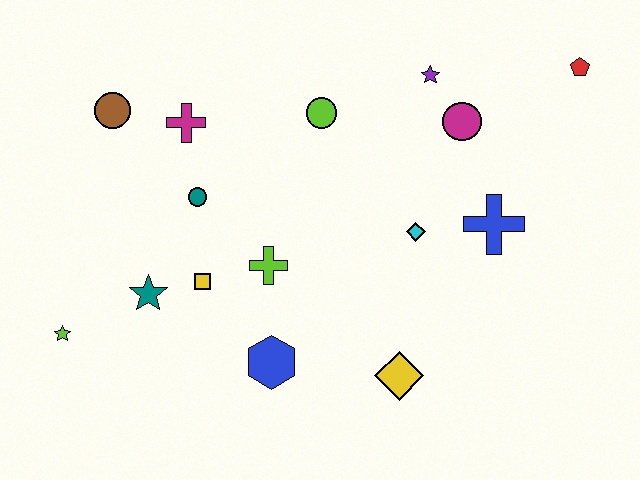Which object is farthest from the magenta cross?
The red pentagon is farthest from the magenta cross.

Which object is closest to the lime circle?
The purple star is closest to the lime circle.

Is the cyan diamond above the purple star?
No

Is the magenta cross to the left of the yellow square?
Yes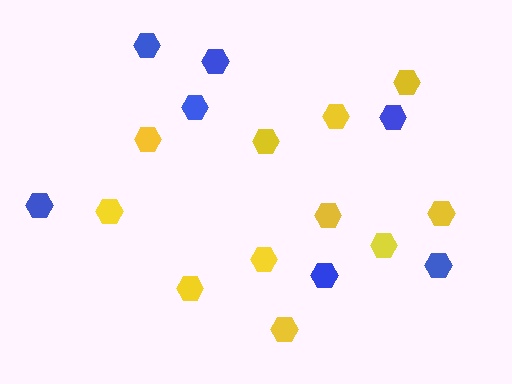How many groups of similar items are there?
There are 2 groups: one group of yellow hexagons (11) and one group of blue hexagons (7).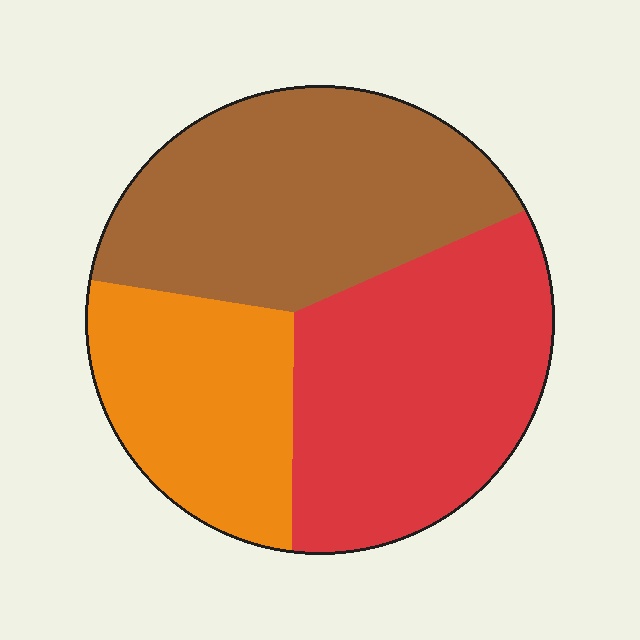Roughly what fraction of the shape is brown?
Brown covers roughly 40% of the shape.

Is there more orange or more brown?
Brown.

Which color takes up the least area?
Orange, at roughly 25%.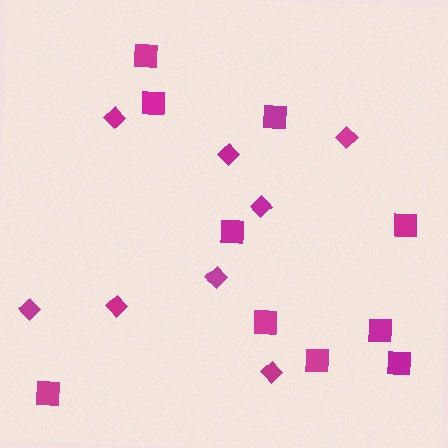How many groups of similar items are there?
There are 2 groups: one group of squares (10) and one group of diamonds (8).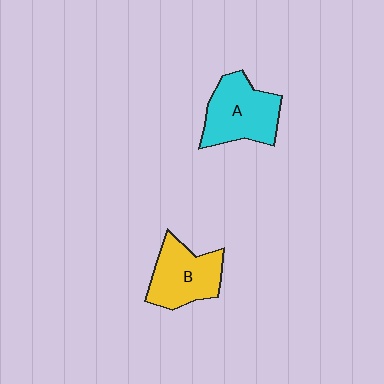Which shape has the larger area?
Shape A (cyan).